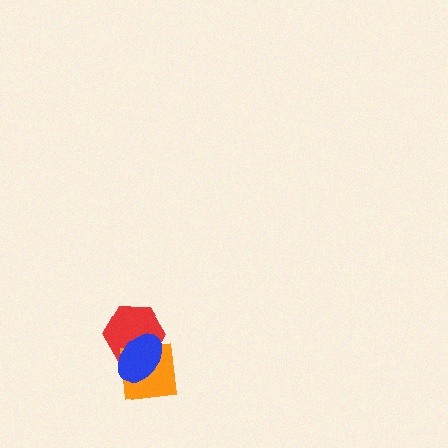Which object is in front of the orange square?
The blue ellipse is in front of the orange square.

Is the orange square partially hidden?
Yes, it is partially covered by another shape.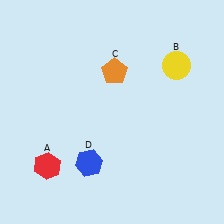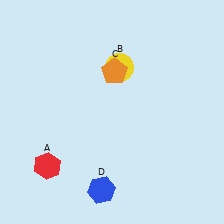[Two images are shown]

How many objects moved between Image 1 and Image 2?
2 objects moved between the two images.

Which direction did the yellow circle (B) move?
The yellow circle (B) moved left.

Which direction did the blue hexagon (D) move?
The blue hexagon (D) moved down.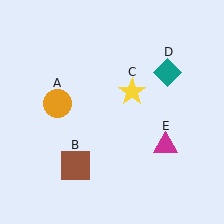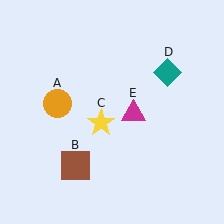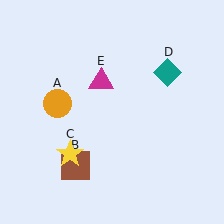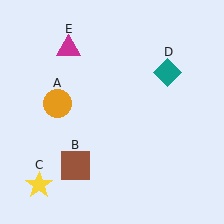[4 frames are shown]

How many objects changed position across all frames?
2 objects changed position: yellow star (object C), magenta triangle (object E).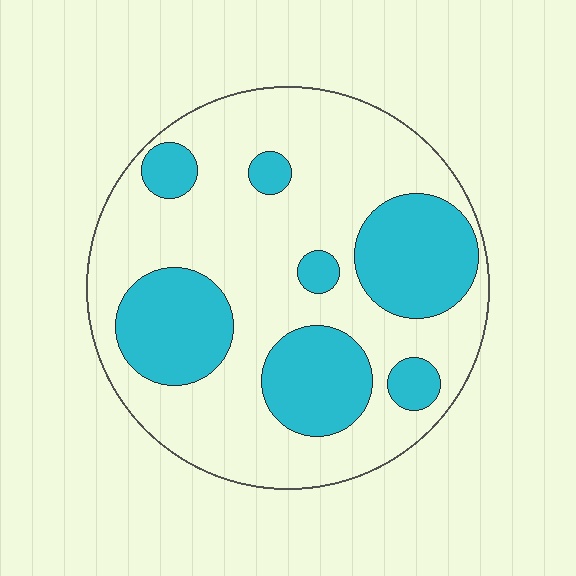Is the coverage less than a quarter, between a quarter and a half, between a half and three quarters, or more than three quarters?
Between a quarter and a half.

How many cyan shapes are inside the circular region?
7.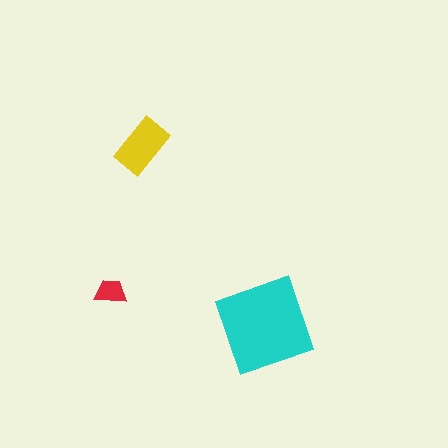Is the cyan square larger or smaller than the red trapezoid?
Larger.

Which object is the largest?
The cyan square.